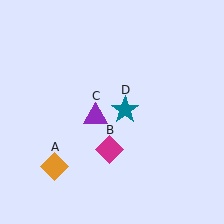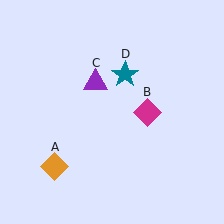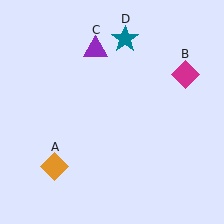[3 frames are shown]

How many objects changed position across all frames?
3 objects changed position: magenta diamond (object B), purple triangle (object C), teal star (object D).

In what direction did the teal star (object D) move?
The teal star (object D) moved up.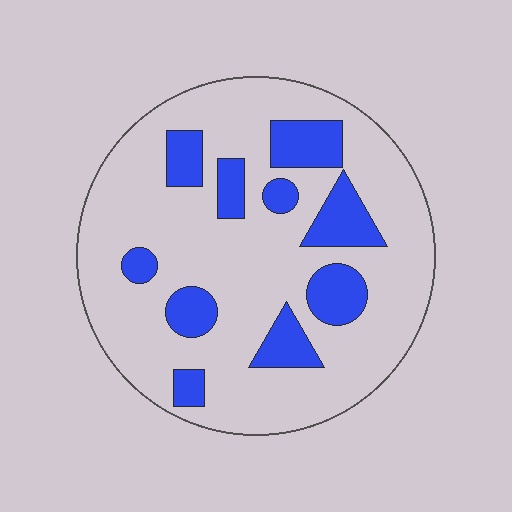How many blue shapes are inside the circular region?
10.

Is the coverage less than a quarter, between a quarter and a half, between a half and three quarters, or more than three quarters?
Less than a quarter.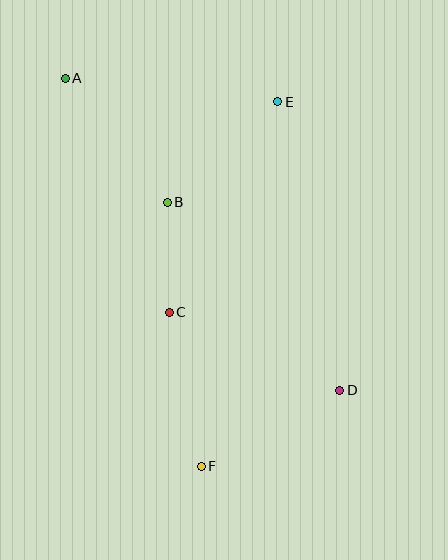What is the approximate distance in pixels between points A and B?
The distance between A and B is approximately 161 pixels.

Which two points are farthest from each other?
Points A and D are farthest from each other.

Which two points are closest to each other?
Points B and C are closest to each other.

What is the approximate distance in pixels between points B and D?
The distance between B and D is approximately 255 pixels.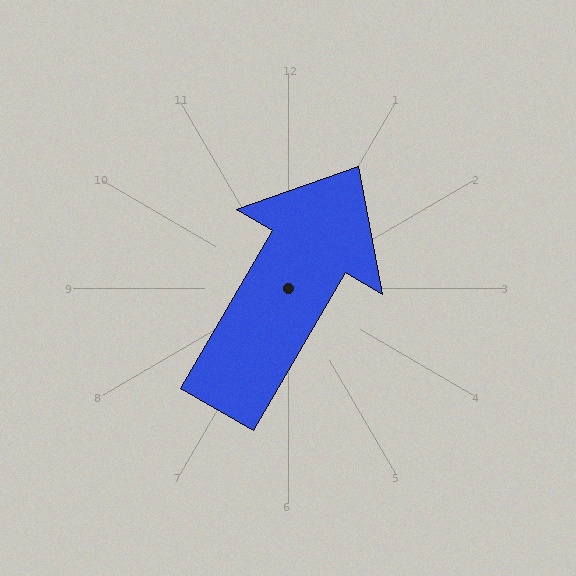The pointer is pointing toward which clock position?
Roughly 1 o'clock.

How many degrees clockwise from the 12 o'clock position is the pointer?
Approximately 30 degrees.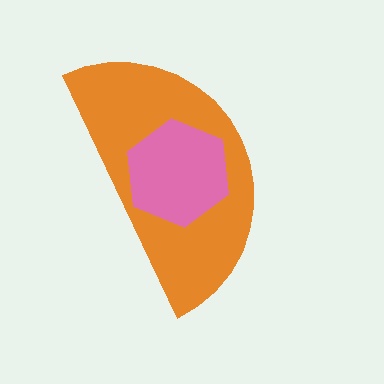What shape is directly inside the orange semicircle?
The pink hexagon.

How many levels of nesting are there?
2.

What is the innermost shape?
The pink hexagon.